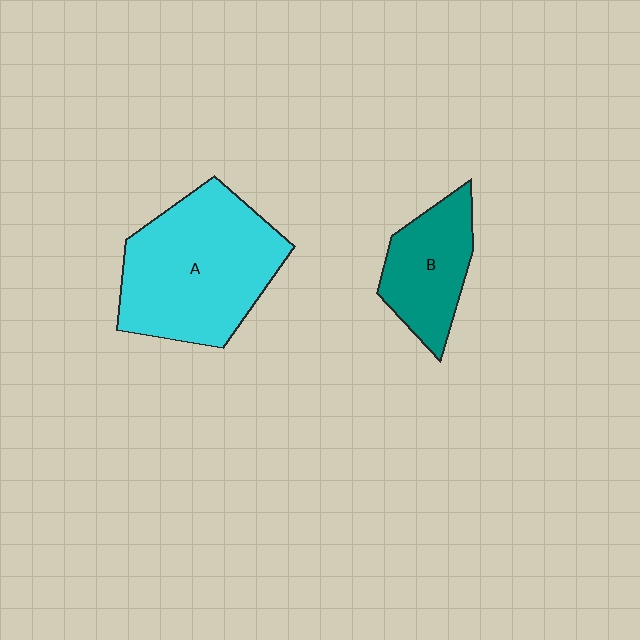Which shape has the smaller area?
Shape B (teal).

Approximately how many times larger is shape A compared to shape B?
Approximately 1.9 times.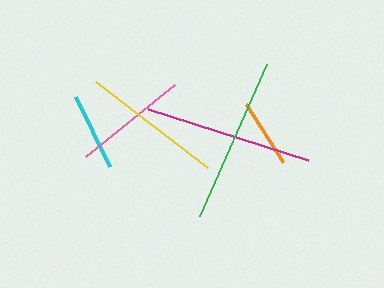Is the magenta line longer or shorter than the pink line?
The magenta line is longer than the pink line.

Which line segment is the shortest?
The orange line is the shortest at approximately 69 pixels.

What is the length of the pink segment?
The pink segment is approximately 115 pixels long.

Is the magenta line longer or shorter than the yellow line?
The magenta line is longer than the yellow line.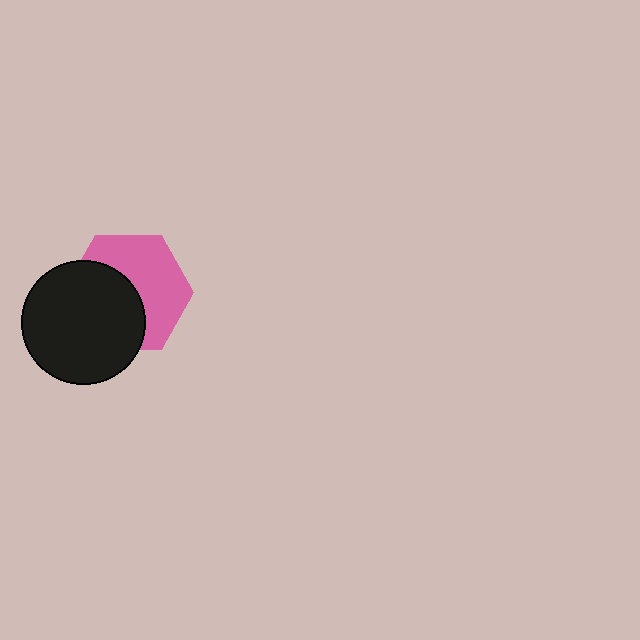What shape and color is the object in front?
The object in front is a black circle.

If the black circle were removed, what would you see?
You would see the complete pink hexagon.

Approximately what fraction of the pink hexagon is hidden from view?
Roughly 47% of the pink hexagon is hidden behind the black circle.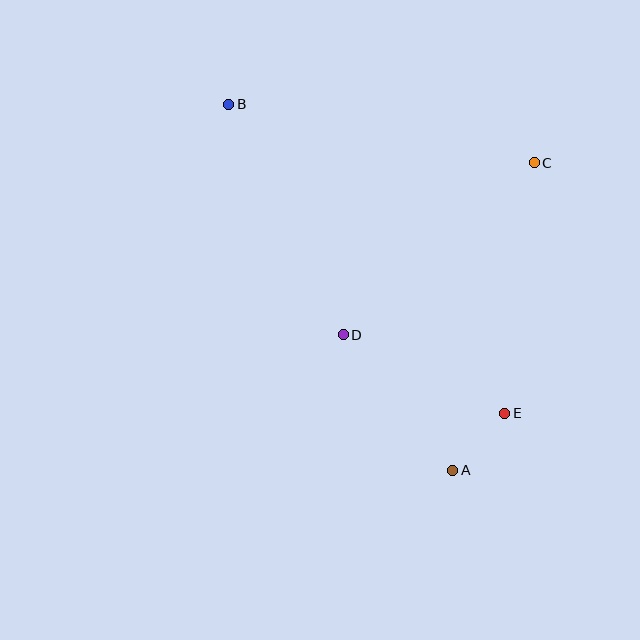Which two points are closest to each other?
Points A and E are closest to each other.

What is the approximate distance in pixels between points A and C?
The distance between A and C is approximately 318 pixels.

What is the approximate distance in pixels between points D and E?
The distance between D and E is approximately 179 pixels.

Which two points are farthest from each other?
Points A and B are farthest from each other.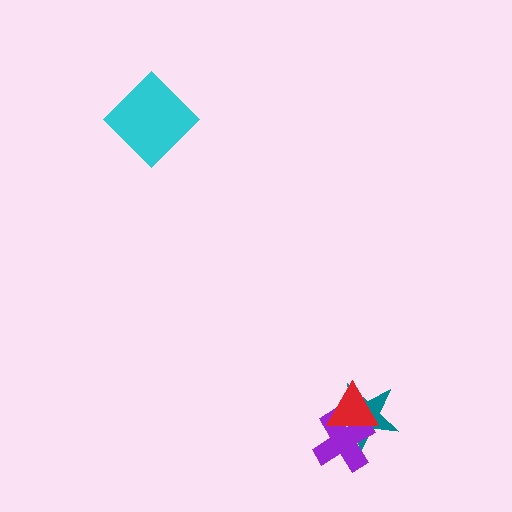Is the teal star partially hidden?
Yes, it is partially covered by another shape.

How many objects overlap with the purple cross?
2 objects overlap with the purple cross.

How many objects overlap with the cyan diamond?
0 objects overlap with the cyan diamond.